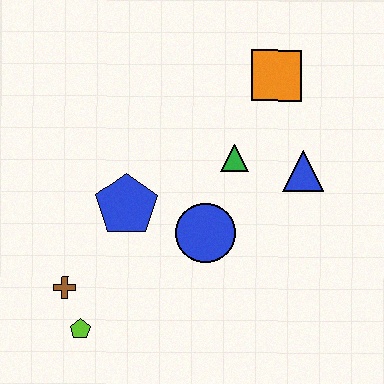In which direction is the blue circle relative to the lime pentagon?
The blue circle is to the right of the lime pentagon.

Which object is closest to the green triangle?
The blue triangle is closest to the green triangle.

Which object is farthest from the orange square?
The lime pentagon is farthest from the orange square.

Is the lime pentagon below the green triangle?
Yes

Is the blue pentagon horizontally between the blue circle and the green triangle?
No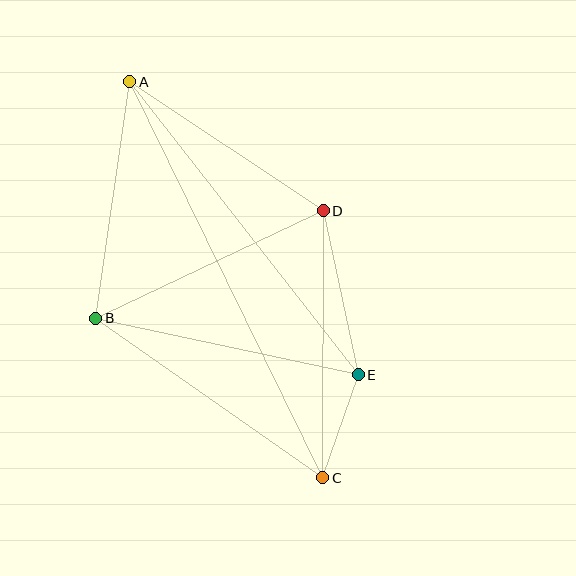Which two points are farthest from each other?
Points A and C are farthest from each other.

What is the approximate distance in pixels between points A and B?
The distance between A and B is approximately 239 pixels.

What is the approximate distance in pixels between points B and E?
The distance between B and E is approximately 268 pixels.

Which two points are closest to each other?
Points C and E are closest to each other.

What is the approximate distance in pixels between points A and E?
The distance between A and E is approximately 372 pixels.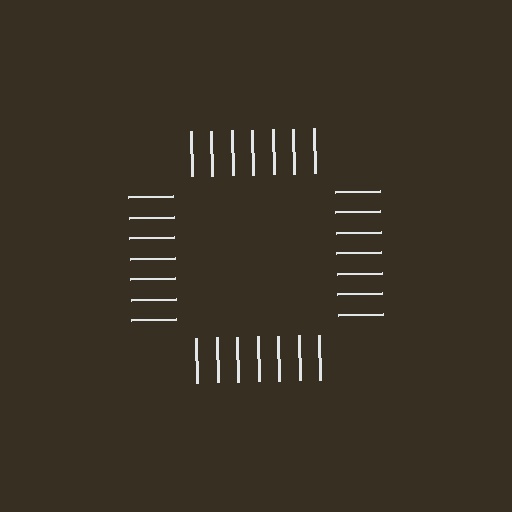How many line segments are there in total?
28 — 7 along each of the 4 edges.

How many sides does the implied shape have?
4 sides — the line-ends trace a square.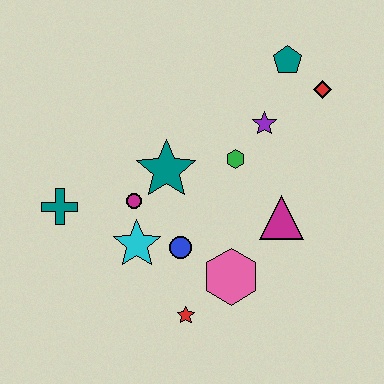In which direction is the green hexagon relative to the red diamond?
The green hexagon is to the left of the red diamond.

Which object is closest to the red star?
The pink hexagon is closest to the red star.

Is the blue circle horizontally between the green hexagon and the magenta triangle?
No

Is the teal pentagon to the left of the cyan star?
No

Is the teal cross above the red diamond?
No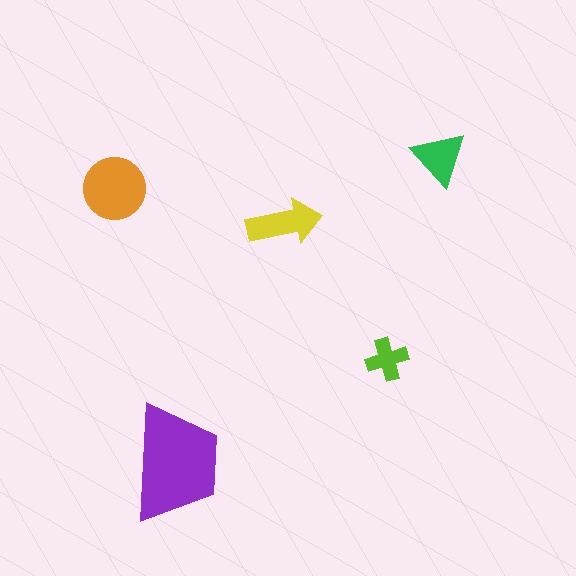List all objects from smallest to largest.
The lime cross, the green triangle, the yellow arrow, the orange circle, the purple trapezoid.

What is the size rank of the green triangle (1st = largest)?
4th.